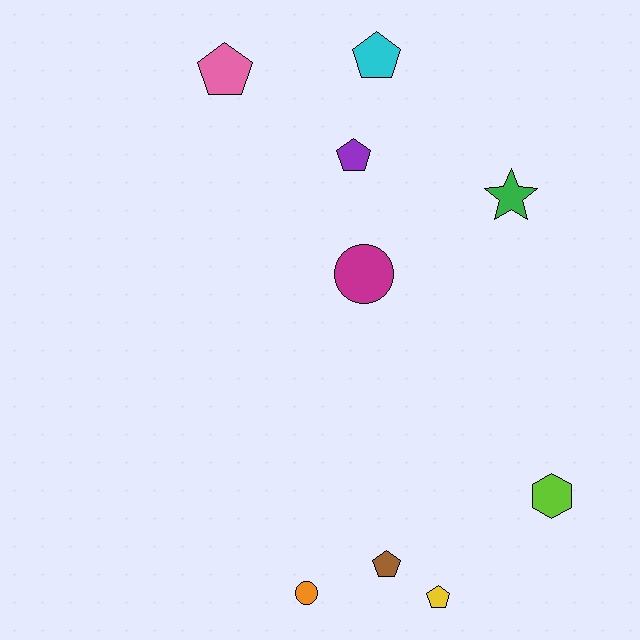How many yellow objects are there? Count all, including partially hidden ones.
There is 1 yellow object.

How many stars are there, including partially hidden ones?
There is 1 star.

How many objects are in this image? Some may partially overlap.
There are 9 objects.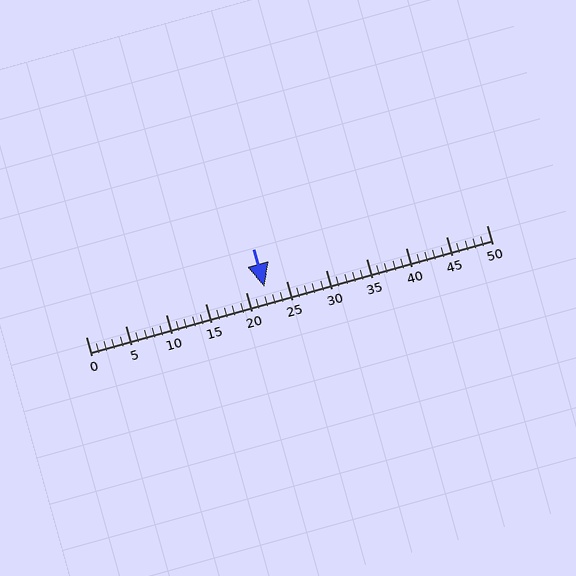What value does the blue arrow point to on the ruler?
The blue arrow points to approximately 22.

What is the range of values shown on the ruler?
The ruler shows values from 0 to 50.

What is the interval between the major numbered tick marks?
The major tick marks are spaced 5 units apart.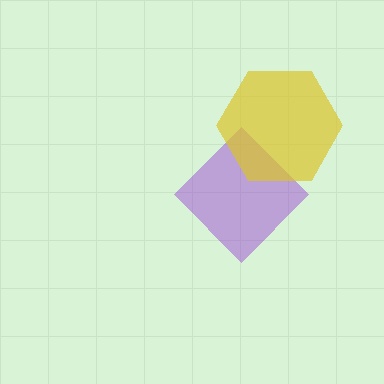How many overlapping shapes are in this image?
There are 2 overlapping shapes in the image.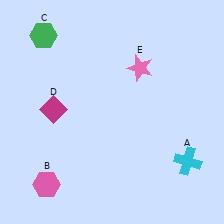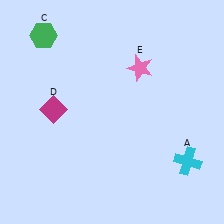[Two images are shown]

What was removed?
The pink hexagon (B) was removed in Image 2.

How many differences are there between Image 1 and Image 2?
There is 1 difference between the two images.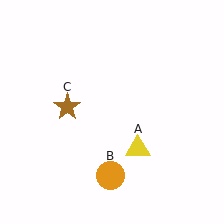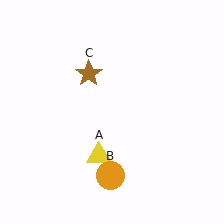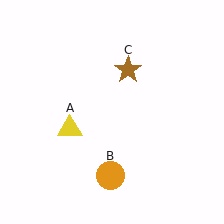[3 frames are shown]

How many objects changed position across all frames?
2 objects changed position: yellow triangle (object A), brown star (object C).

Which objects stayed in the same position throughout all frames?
Orange circle (object B) remained stationary.